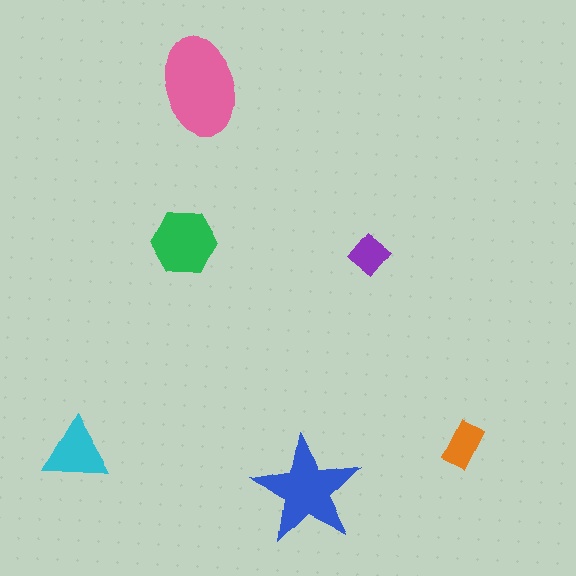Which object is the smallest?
The purple diamond.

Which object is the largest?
The pink ellipse.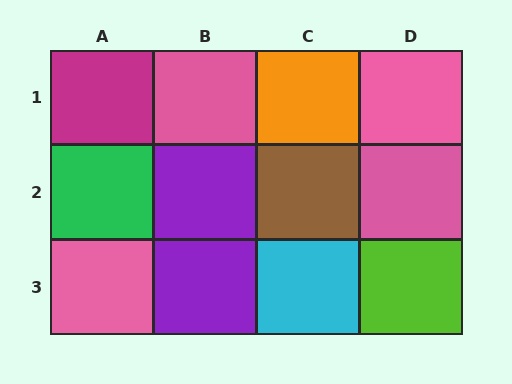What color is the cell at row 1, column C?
Orange.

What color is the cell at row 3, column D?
Lime.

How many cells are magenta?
1 cell is magenta.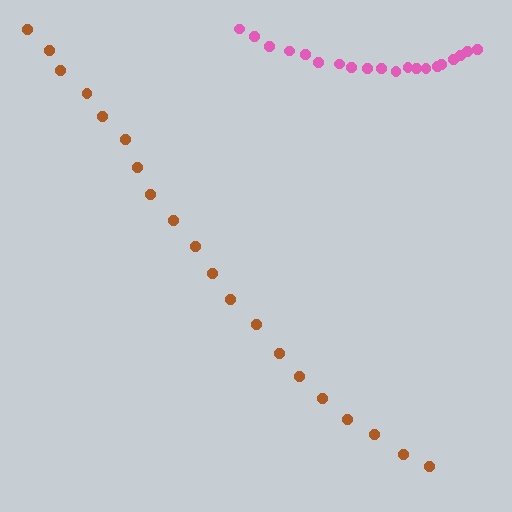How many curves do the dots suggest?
There are 2 distinct paths.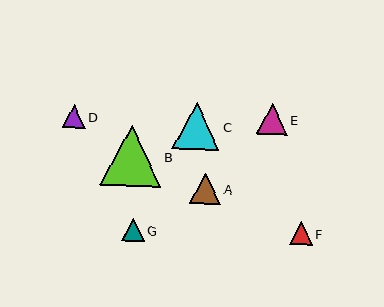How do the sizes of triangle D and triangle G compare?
Triangle D and triangle G are approximately the same size.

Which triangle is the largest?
Triangle B is the largest with a size of approximately 61 pixels.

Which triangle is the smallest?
Triangle F is the smallest with a size of approximately 22 pixels.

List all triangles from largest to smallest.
From largest to smallest: B, C, E, A, D, G, F.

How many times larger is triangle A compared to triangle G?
Triangle A is approximately 1.4 times the size of triangle G.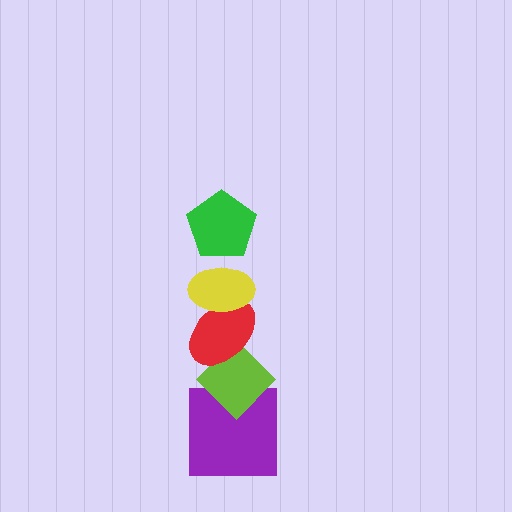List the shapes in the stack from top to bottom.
From top to bottom: the green pentagon, the yellow ellipse, the red ellipse, the lime diamond, the purple square.